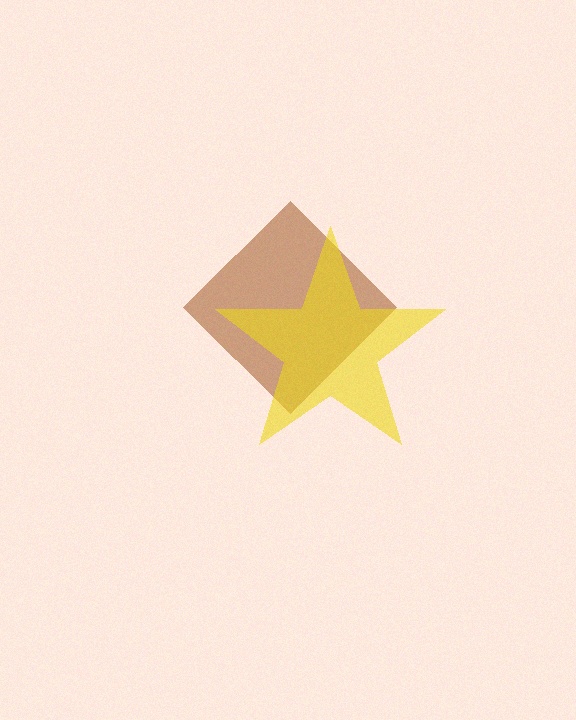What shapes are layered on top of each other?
The layered shapes are: a brown diamond, a yellow star.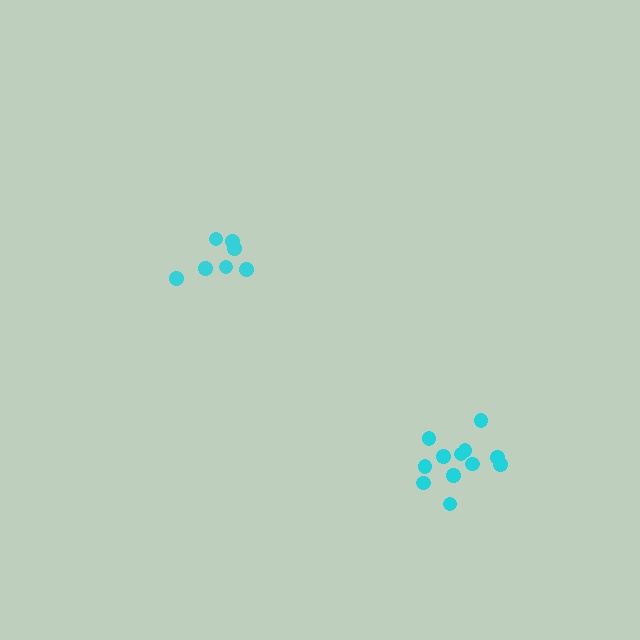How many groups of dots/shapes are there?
There are 2 groups.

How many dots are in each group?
Group 1: 12 dots, Group 2: 7 dots (19 total).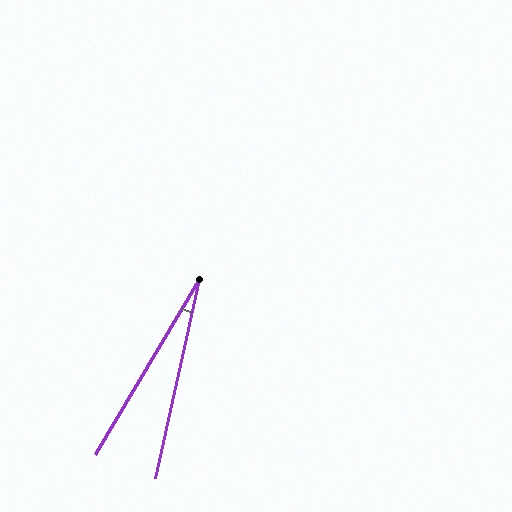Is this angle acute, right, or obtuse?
It is acute.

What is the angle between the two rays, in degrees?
Approximately 18 degrees.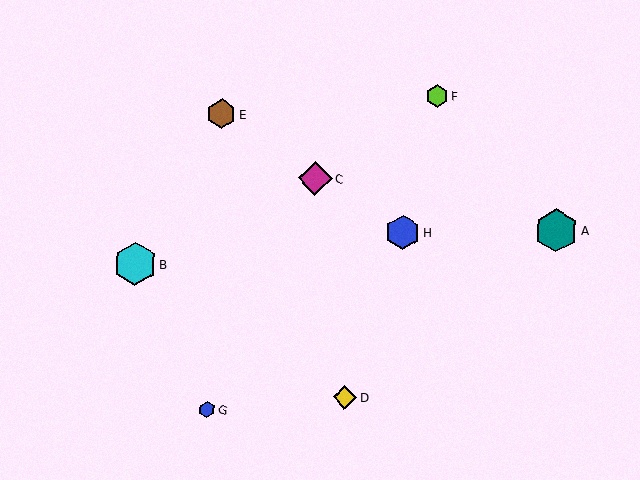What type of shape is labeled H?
Shape H is a blue hexagon.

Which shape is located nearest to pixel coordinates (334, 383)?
The yellow diamond (labeled D) at (345, 397) is nearest to that location.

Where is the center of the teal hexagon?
The center of the teal hexagon is at (556, 230).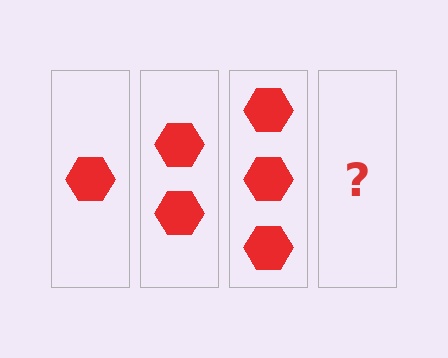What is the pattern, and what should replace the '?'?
The pattern is that each step adds one more hexagon. The '?' should be 4 hexagons.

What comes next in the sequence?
The next element should be 4 hexagons.